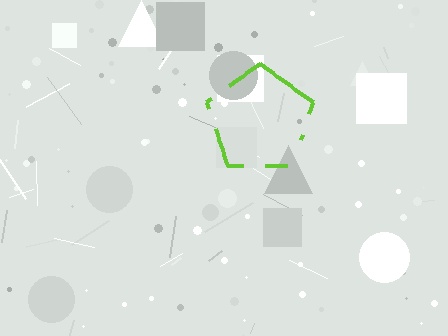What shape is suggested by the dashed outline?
The dashed outline suggests a pentagon.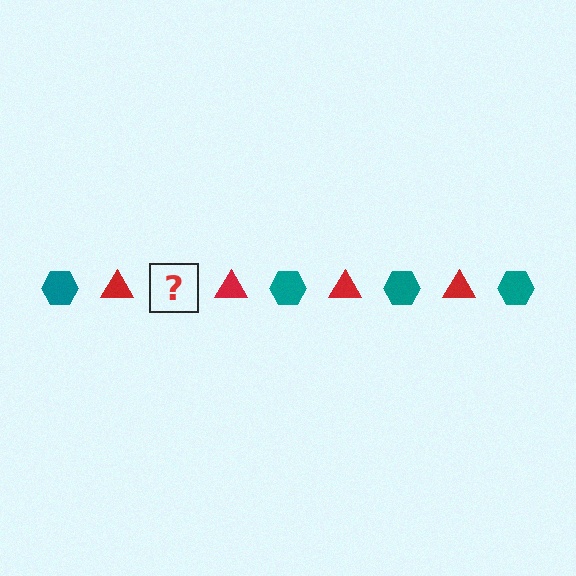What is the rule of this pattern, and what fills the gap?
The rule is that the pattern alternates between teal hexagon and red triangle. The gap should be filled with a teal hexagon.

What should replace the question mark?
The question mark should be replaced with a teal hexagon.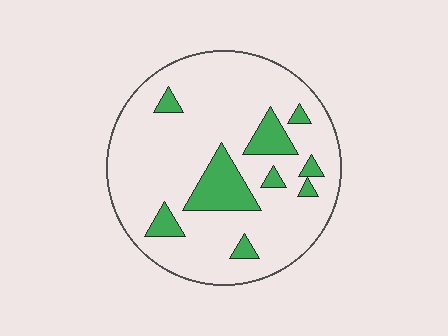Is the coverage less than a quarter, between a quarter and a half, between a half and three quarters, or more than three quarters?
Less than a quarter.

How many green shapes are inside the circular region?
9.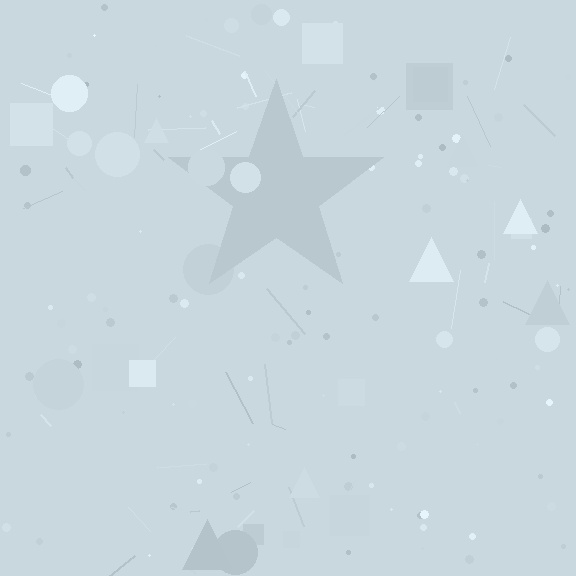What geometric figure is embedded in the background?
A star is embedded in the background.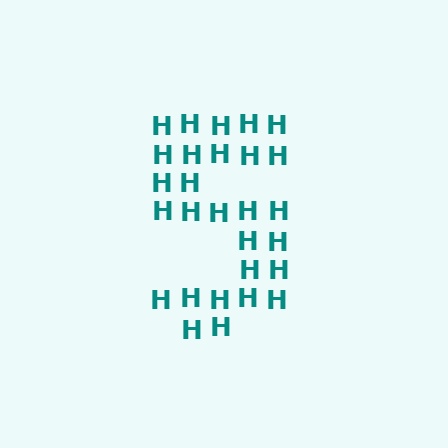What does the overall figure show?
The overall figure shows the digit 5.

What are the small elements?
The small elements are letter H's.